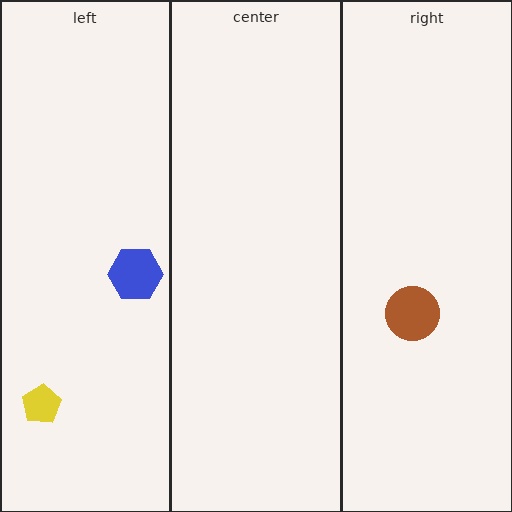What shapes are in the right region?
The brown circle.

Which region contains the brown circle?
The right region.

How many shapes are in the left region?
2.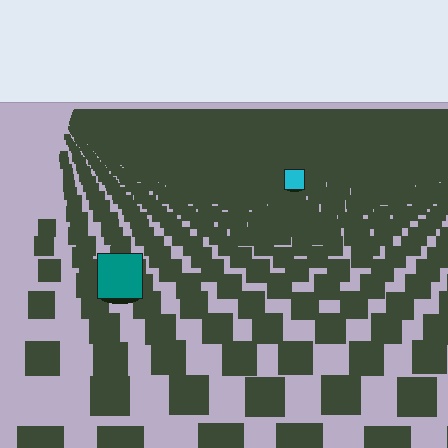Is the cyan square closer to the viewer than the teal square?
No. The teal square is closer — you can tell from the texture gradient: the ground texture is coarser near it.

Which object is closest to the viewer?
The teal square is closest. The texture marks near it are larger and more spread out.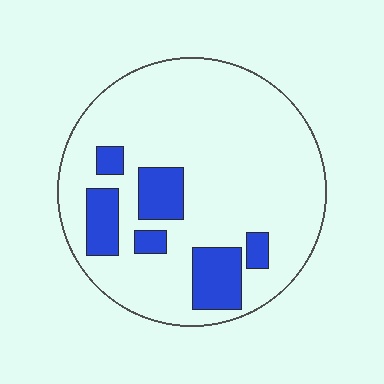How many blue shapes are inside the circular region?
6.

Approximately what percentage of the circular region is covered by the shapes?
Approximately 20%.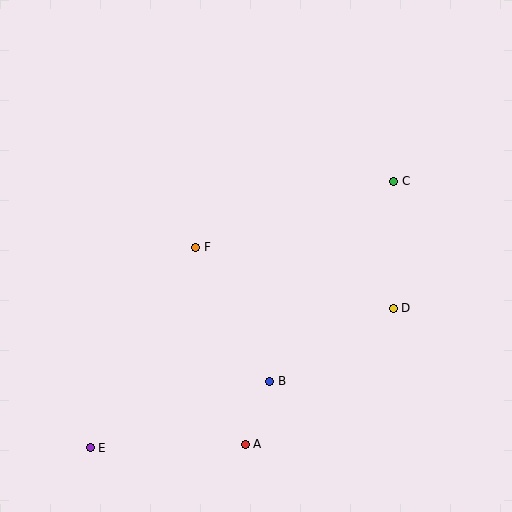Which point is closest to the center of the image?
Point F at (196, 247) is closest to the center.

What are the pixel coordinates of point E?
Point E is at (90, 448).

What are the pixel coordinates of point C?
Point C is at (394, 181).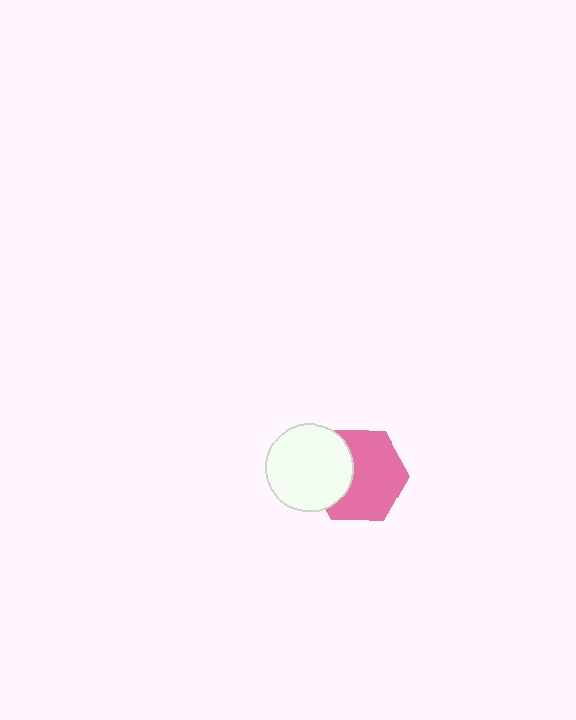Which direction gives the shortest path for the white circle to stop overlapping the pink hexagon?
Moving left gives the shortest separation.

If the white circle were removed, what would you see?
You would see the complete pink hexagon.